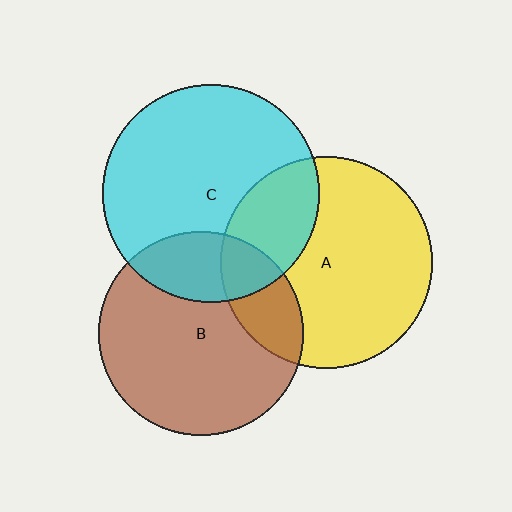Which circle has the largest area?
Circle C (cyan).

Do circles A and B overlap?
Yes.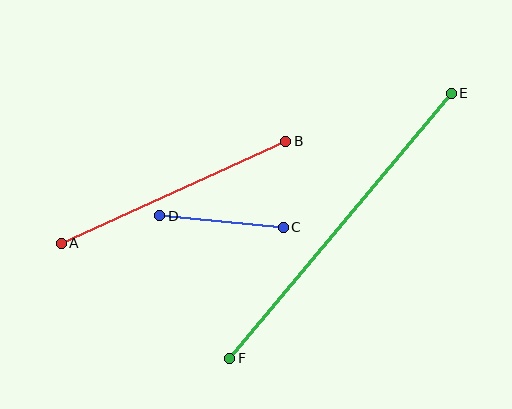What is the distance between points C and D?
The distance is approximately 124 pixels.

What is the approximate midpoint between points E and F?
The midpoint is at approximately (340, 226) pixels.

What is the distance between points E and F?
The distance is approximately 346 pixels.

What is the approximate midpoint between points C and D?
The midpoint is at approximately (222, 222) pixels.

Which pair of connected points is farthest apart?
Points E and F are farthest apart.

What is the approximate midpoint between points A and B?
The midpoint is at approximately (173, 192) pixels.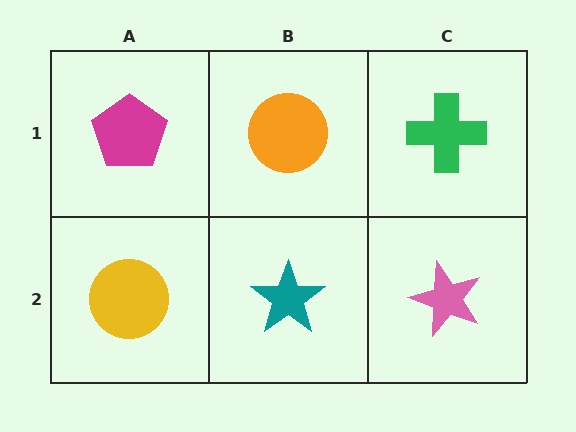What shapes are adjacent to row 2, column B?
An orange circle (row 1, column B), a yellow circle (row 2, column A), a pink star (row 2, column C).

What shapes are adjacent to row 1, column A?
A yellow circle (row 2, column A), an orange circle (row 1, column B).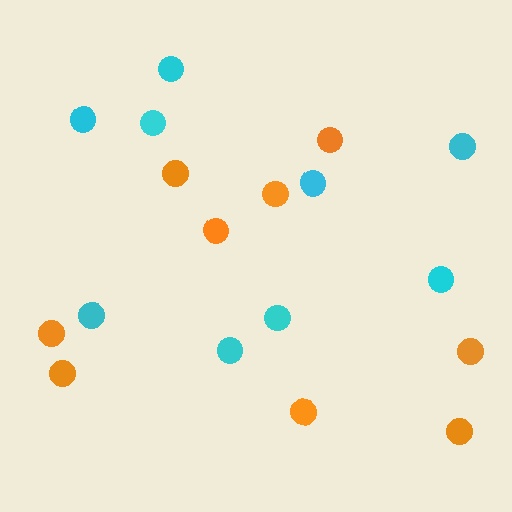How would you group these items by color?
There are 2 groups: one group of cyan circles (9) and one group of orange circles (9).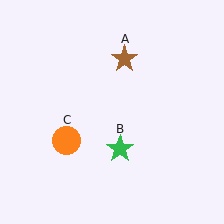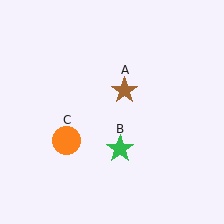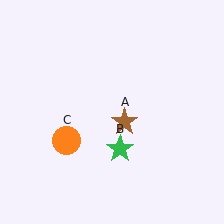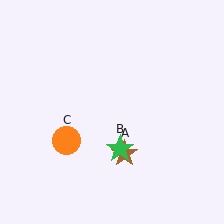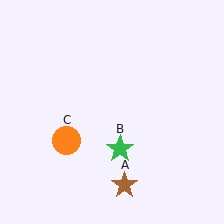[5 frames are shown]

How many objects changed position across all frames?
1 object changed position: brown star (object A).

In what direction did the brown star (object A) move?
The brown star (object A) moved down.